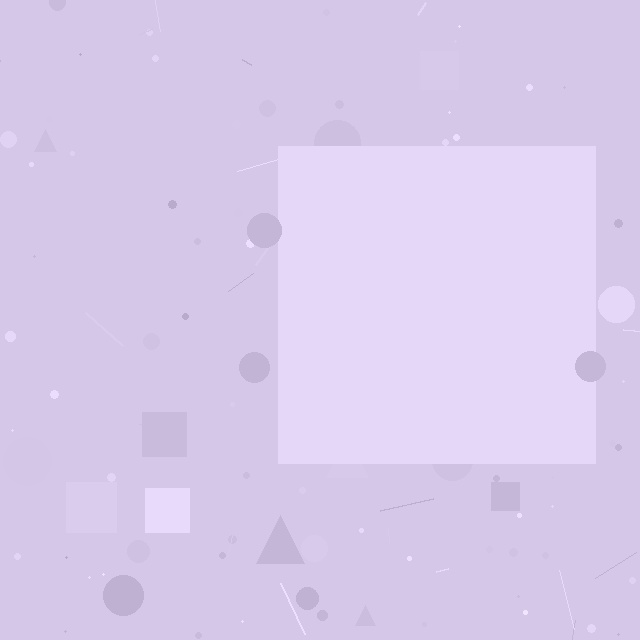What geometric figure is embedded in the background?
A square is embedded in the background.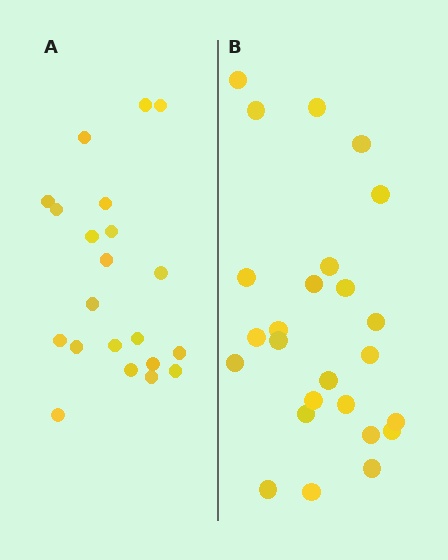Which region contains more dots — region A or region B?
Region B (the right region) has more dots.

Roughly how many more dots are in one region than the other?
Region B has about 4 more dots than region A.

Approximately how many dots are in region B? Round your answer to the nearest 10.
About 20 dots. (The exact count is 25, which rounds to 20.)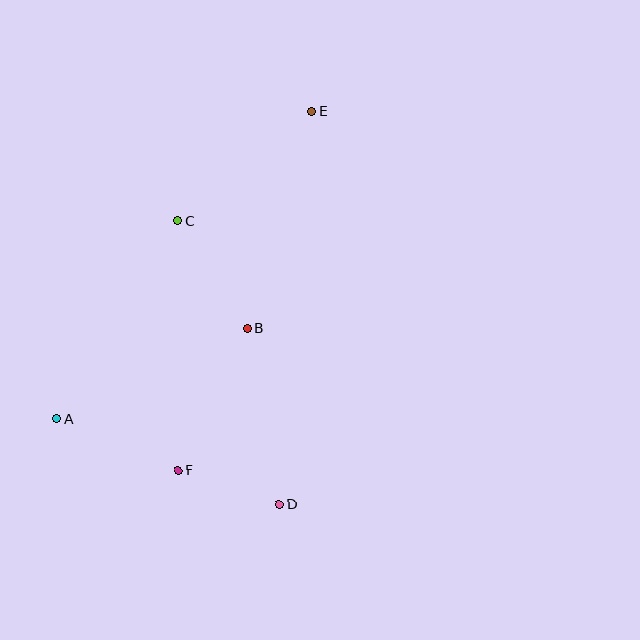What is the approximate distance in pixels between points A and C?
The distance between A and C is approximately 232 pixels.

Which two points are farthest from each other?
Points A and E are farthest from each other.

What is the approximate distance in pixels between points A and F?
The distance between A and F is approximately 132 pixels.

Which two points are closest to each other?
Points D and F are closest to each other.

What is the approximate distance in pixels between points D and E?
The distance between D and E is approximately 394 pixels.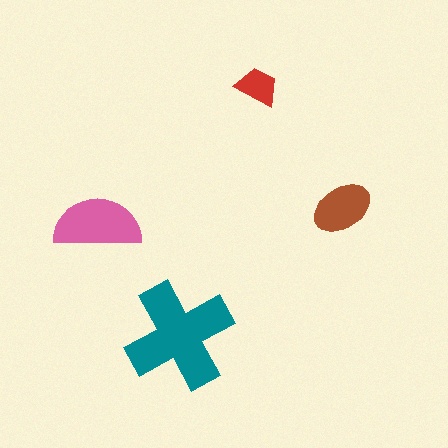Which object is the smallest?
The red trapezoid.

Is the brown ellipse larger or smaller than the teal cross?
Smaller.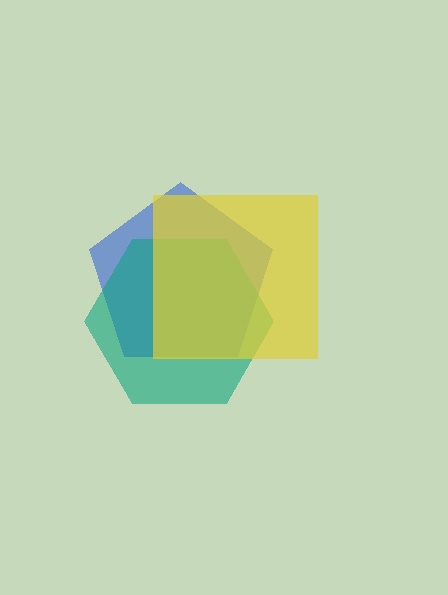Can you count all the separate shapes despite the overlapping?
Yes, there are 3 separate shapes.